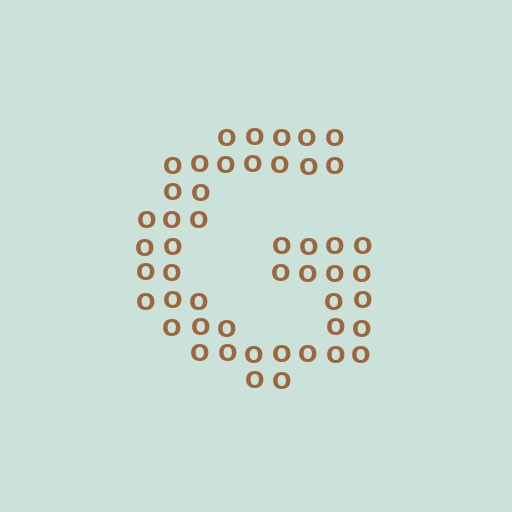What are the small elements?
The small elements are letter O's.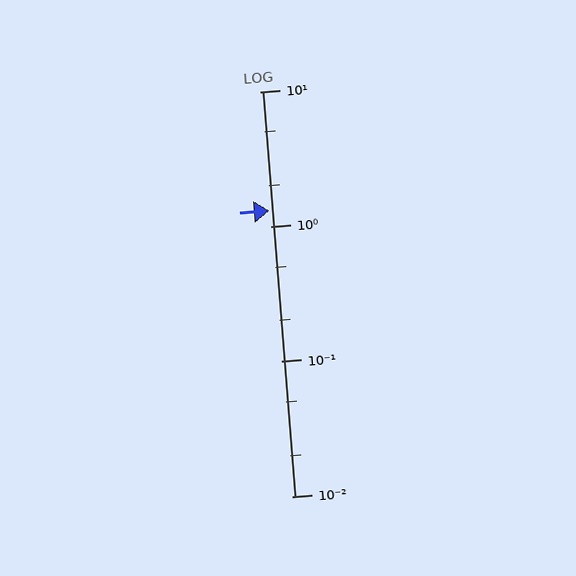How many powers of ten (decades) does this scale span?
The scale spans 3 decades, from 0.01 to 10.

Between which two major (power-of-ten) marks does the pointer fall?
The pointer is between 1 and 10.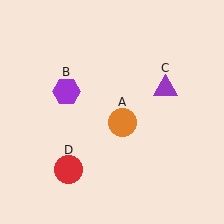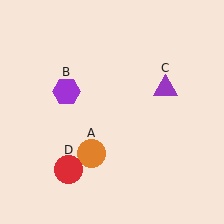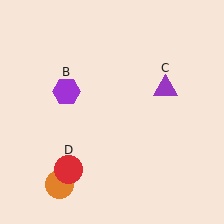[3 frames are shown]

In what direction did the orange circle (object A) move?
The orange circle (object A) moved down and to the left.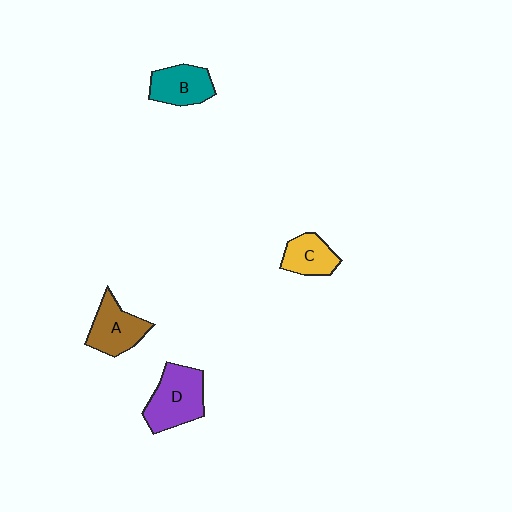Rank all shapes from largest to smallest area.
From largest to smallest: D (purple), A (brown), B (teal), C (yellow).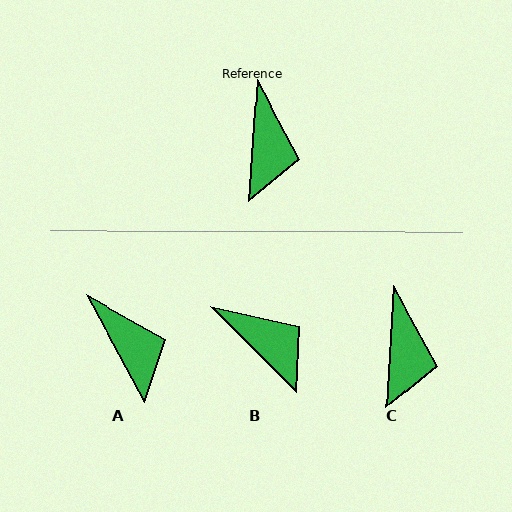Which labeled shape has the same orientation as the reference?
C.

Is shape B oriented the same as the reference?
No, it is off by about 48 degrees.